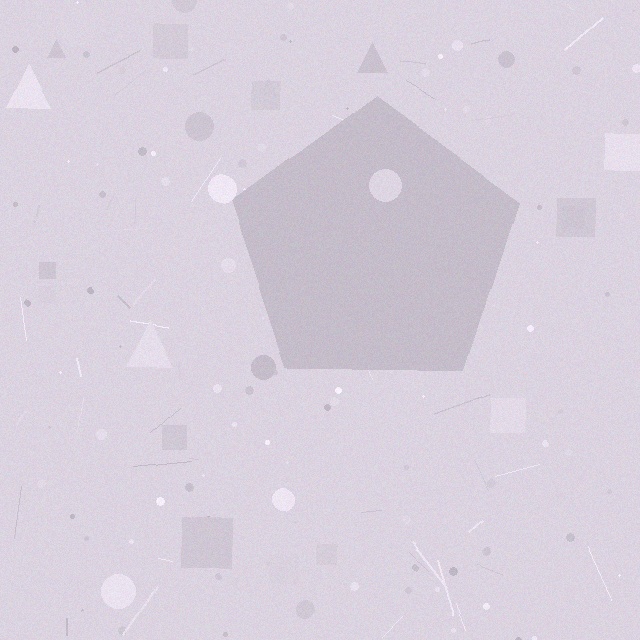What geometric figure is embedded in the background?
A pentagon is embedded in the background.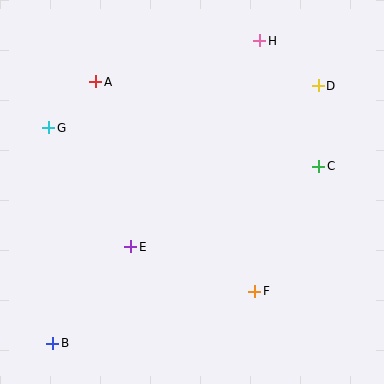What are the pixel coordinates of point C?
Point C is at (319, 166).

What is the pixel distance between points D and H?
The distance between D and H is 74 pixels.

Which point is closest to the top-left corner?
Point A is closest to the top-left corner.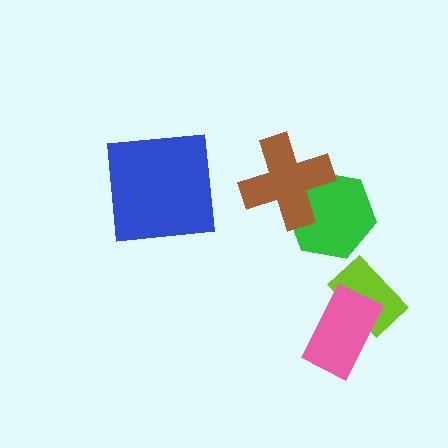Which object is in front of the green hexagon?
The brown cross is in front of the green hexagon.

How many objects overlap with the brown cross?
1 object overlaps with the brown cross.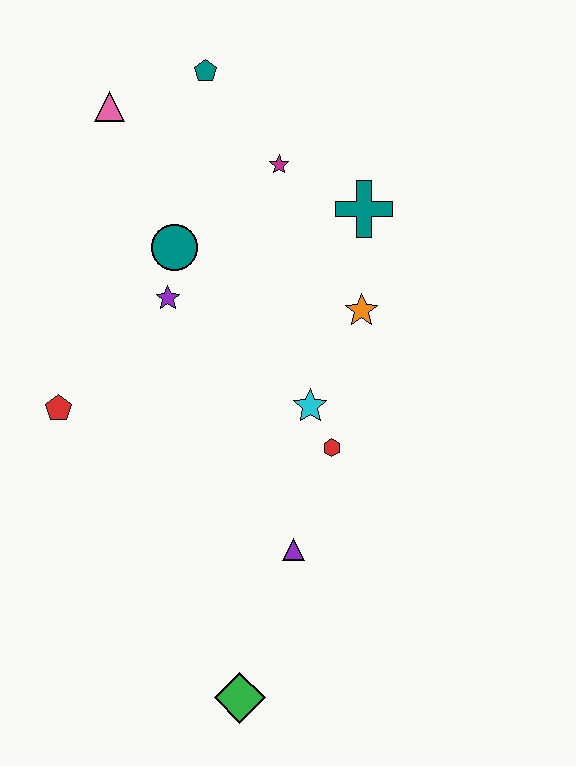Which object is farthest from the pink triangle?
The green diamond is farthest from the pink triangle.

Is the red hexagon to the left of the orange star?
Yes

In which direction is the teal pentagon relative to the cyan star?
The teal pentagon is above the cyan star.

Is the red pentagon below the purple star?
Yes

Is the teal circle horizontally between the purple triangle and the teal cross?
No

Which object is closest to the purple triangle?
The red hexagon is closest to the purple triangle.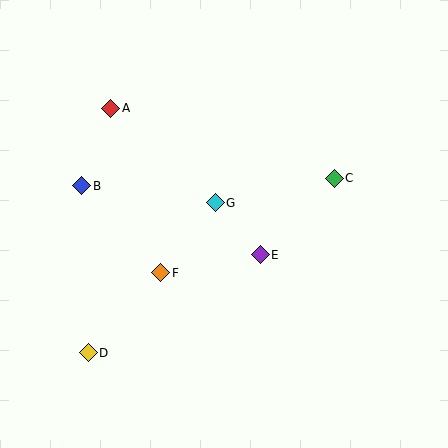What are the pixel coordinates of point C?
Point C is at (334, 178).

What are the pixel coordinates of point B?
Point B is at (82, 186).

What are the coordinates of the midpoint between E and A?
The midpoint between E and A is at (186, 182).